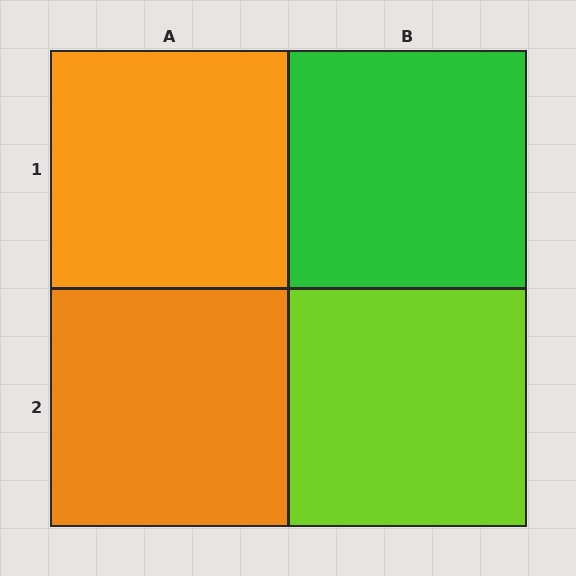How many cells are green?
1 cell is green.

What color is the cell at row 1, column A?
Orange.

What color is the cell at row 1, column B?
Green.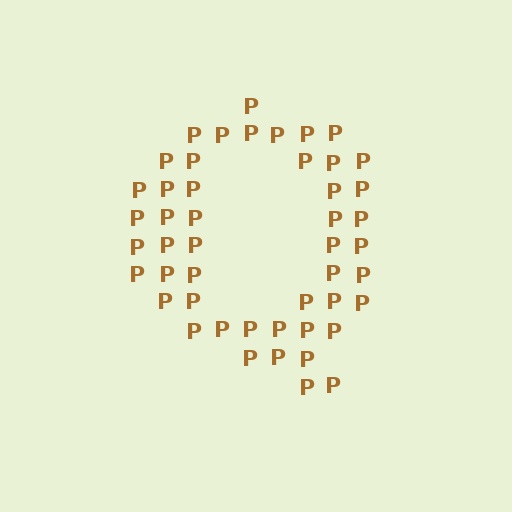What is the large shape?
The large shape is the letter Q.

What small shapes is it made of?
It is made of small letter P's.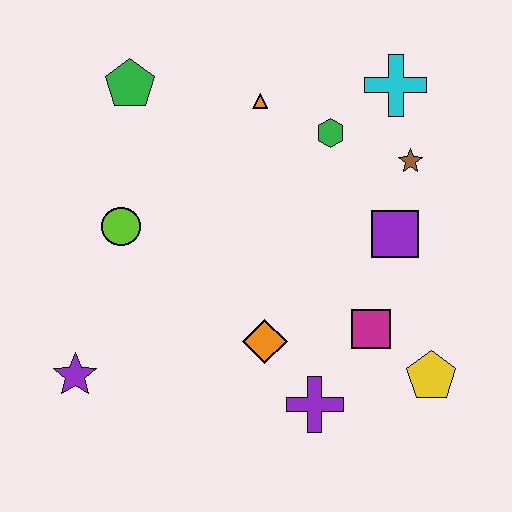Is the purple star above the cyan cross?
No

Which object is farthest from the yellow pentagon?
The green pentagon is farthest from the yellow pentagon.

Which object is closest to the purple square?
The brown star is closest to the purple square.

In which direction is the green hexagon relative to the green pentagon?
The green hexagon is to the right of the green pentagon.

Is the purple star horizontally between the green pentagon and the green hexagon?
No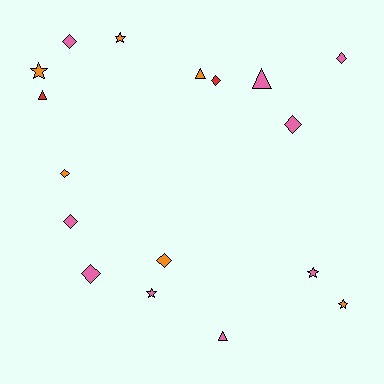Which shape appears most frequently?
Diamond, with 8 objects.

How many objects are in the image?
There are 17 objects.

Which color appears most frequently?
Pink, with 9 objects.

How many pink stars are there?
There are 2 pink stars.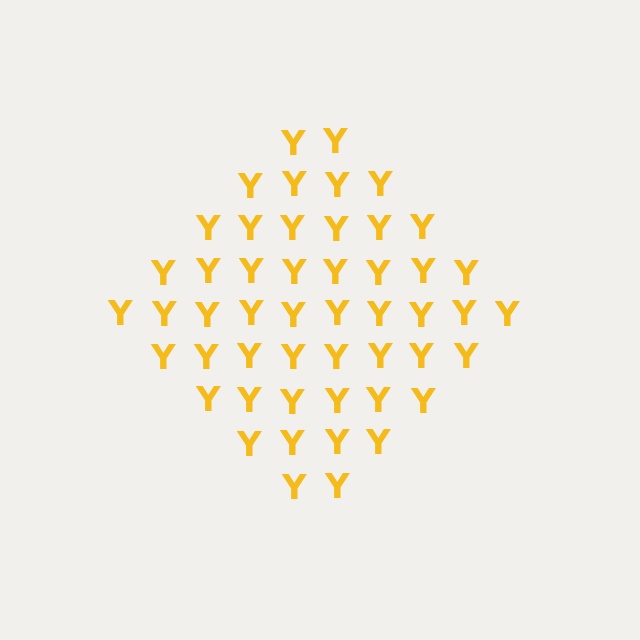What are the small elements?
The small elements are letter Y's.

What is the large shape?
The large shape is a diamond.